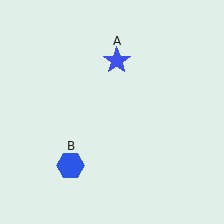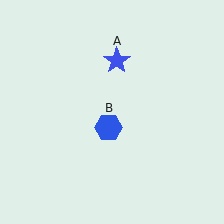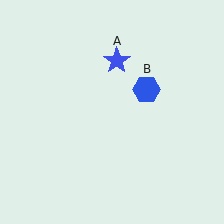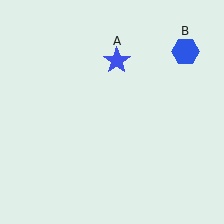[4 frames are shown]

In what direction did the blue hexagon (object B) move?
The blue hexagon (object B) moved up and to the right.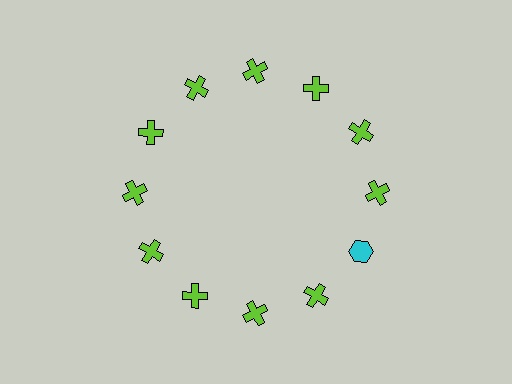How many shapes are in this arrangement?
There are 12 shapes arranged in a ring pattern.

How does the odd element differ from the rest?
It differs in both color (cyan instead of lime) and shape (hexagon instead of cross).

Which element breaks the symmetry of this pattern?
The cyan hexagon at roughly the 4 o'clock position breaks the symmetry. All other shapes are lime crosses.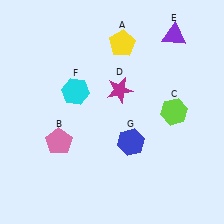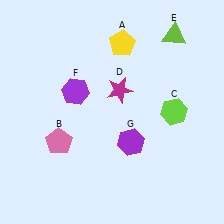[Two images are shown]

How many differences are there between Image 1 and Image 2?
There are 3 differences between the two images.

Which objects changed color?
E changed from purple to lime. F changed from cyan to purple. G changed from blue to purple.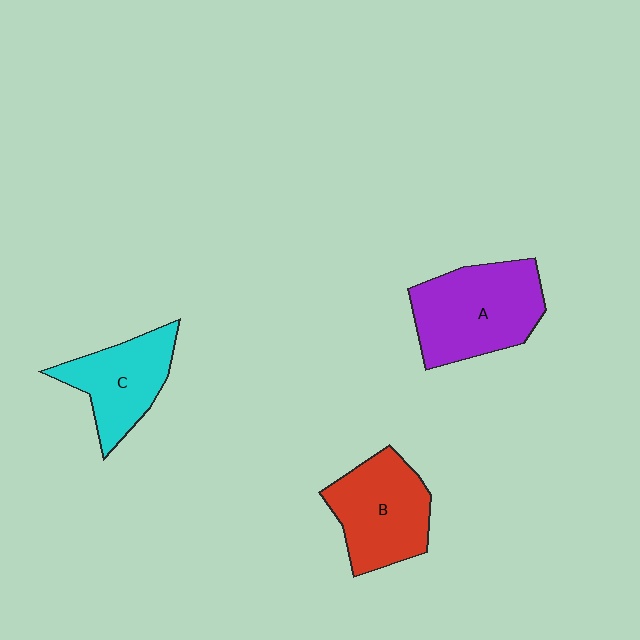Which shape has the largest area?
Shape A (purple).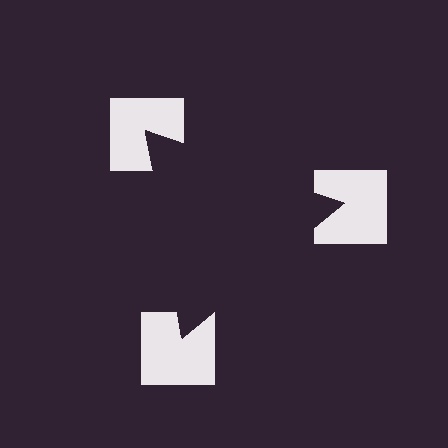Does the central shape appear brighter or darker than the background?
It typically appears slightly darker than the background, even though no actual brightness change is drawn.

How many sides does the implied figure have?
3 sides.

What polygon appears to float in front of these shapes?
An illusory triangle — its edges are inferred from the aligned wedge cuts in the notched squares, not physically drawn.